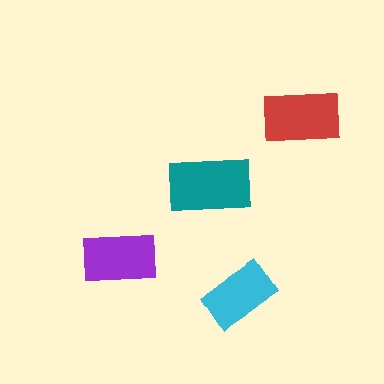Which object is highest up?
The red rectangle is topmost.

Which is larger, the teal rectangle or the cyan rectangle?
The teal one.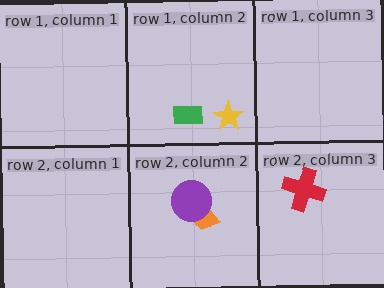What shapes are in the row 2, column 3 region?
The red cross.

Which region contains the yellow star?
The row 1, column 2 region.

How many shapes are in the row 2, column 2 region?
2.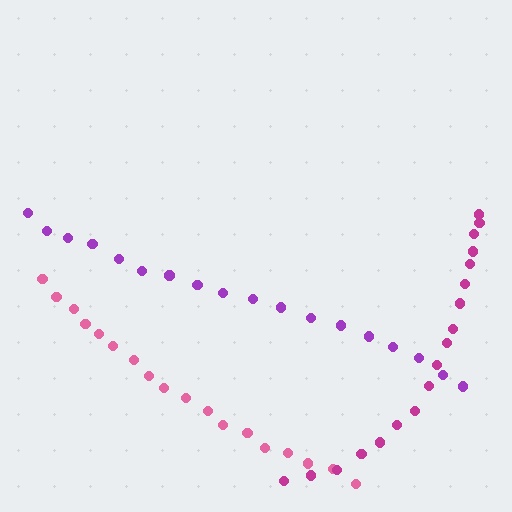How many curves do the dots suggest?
There are 3 distinct paths.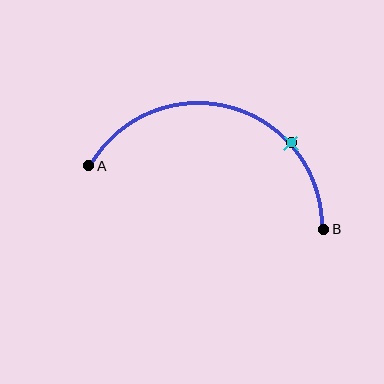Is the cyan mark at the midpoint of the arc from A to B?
No. The cyan mark lies on the arc but is closer to endpoint B. The arc midpoint would be at the point on the curve equidistant along the arc from both A and B.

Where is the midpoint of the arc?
The arc midpoint is the point on the curve farthest from the straight line joining A and B. It sits above that line.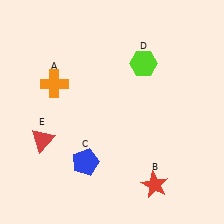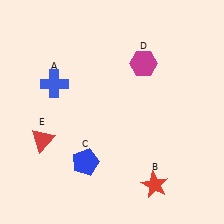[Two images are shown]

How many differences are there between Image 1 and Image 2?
There are 2 differences between the two images.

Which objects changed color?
A changed from orange to blue. D changed from lime to magenta.